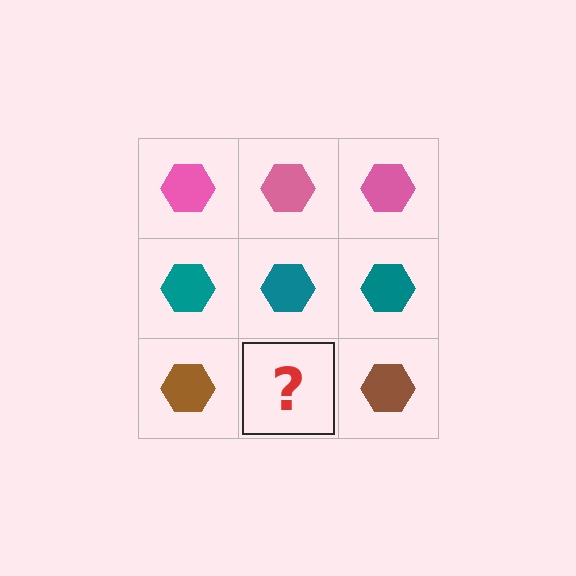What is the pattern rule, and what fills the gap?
The rule is that each row has a consistent color. The gap should be filled with a brown hexagon.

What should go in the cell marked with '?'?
The missing cell should contain a brown hexagon.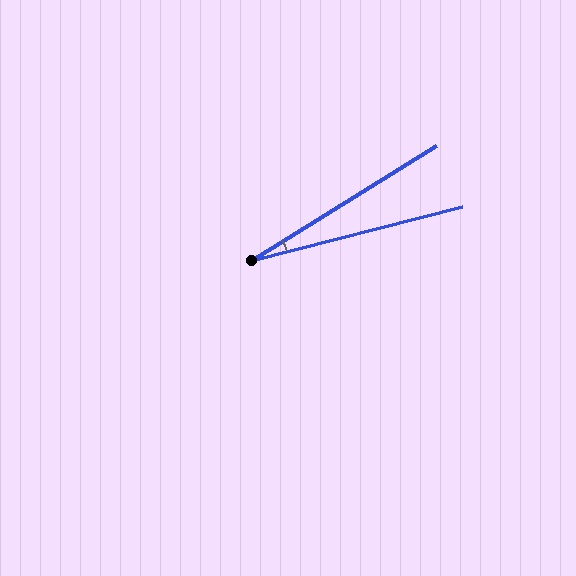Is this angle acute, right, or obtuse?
It is acute.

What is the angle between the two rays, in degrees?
Approximately 17 degrees.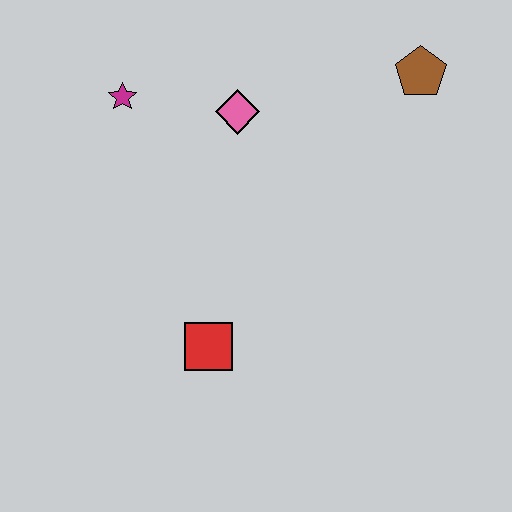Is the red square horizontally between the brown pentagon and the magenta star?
Yes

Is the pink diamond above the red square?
Yes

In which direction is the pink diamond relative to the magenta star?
The pink diamond is to the right of the magenta star.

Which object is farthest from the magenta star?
The brown pentagon is farthest from the magenta star.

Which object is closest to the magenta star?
The pink diamond is closest to the magenta star.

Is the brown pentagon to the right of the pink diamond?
Yes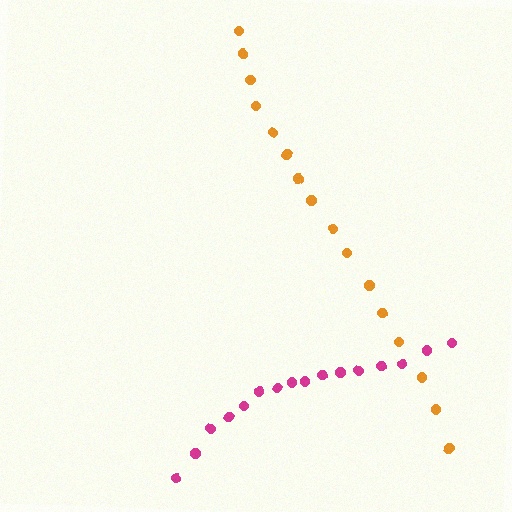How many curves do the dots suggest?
There are 2 distinct paths.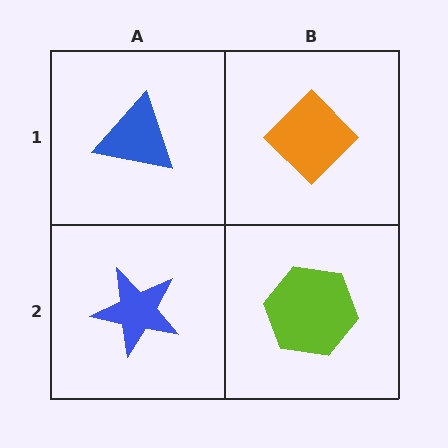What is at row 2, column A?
A blue star.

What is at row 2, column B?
A lime hexagon.